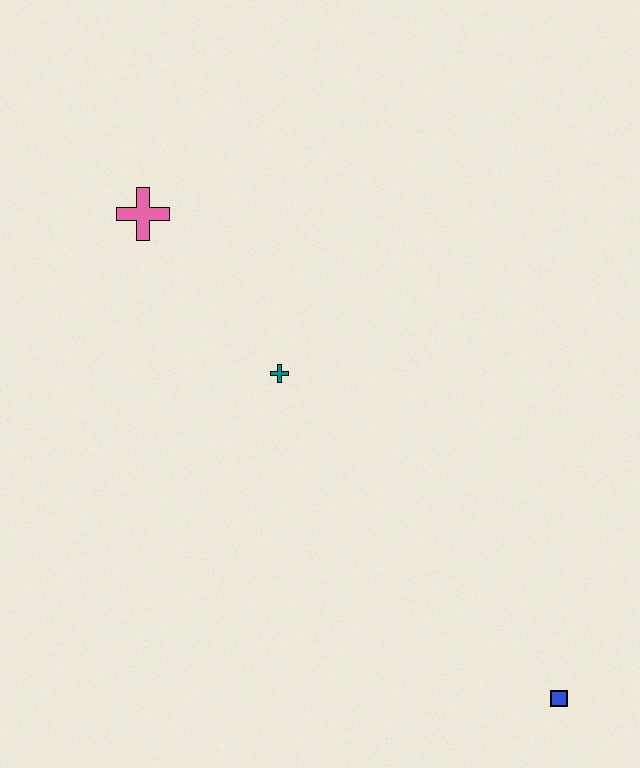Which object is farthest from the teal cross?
The blue square is farthest from the teal cross.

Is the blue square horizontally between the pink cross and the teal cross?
No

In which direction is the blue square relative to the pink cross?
The blue square is below the pink cross.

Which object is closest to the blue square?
The teal cross is closest to the blue square.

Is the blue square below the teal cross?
Yes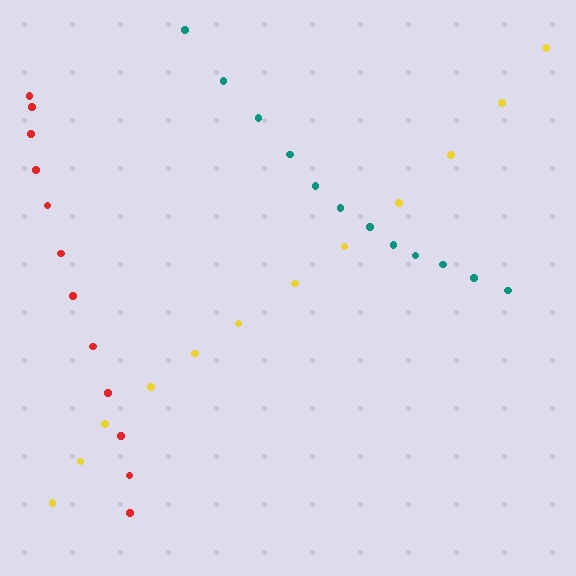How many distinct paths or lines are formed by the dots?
There are 3 distinct paths.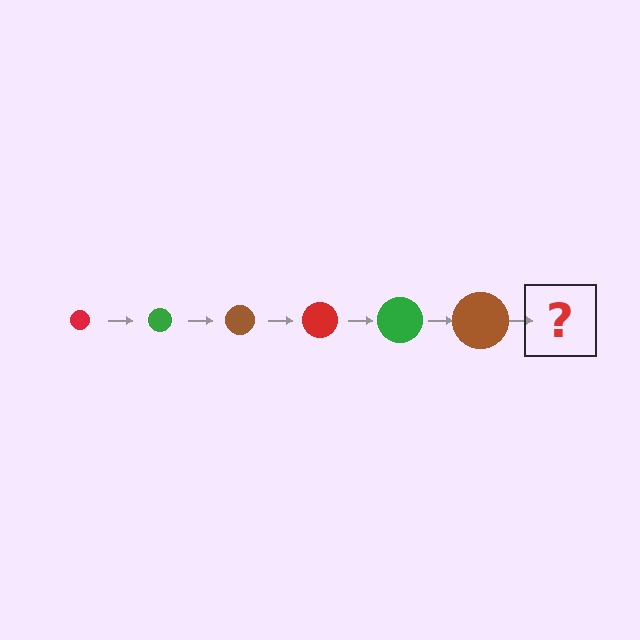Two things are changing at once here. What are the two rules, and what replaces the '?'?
The two rules are that the circle grows larger each step and the color cycles through red, green, and brown. The '?' should be a red circle, larger than the previous one.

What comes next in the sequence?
The next element should be a red circle, larger than the previous one.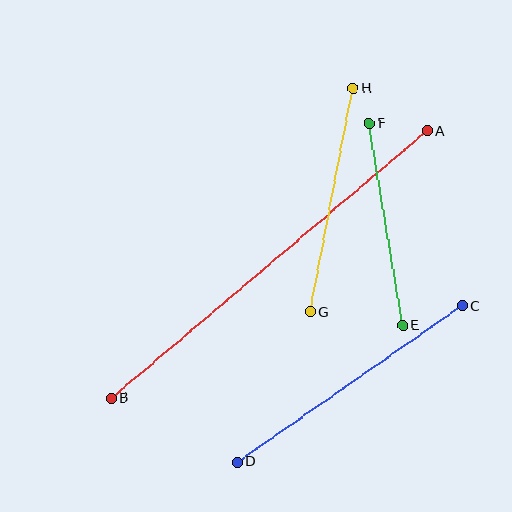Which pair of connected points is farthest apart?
Points A and B are farthest apart.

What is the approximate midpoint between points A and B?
The midpoint is at approximately (269, 265) pixels.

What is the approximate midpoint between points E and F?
The midpoint is at approximately (386, 224) pixels.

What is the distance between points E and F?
The distance is approximately 205 pixels.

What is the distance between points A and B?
The distance is approximately 414 pixels.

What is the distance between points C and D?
The distance is approximately 274 pixels.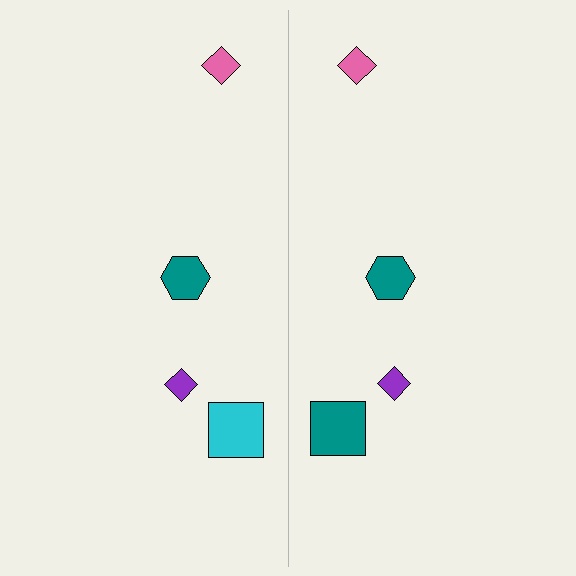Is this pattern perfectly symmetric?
No, the pattern is not perfectly symmetric. The teal square on the right side breaks the symmetry — its mirror counterpart is cyan.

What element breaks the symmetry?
The teal square on the right side breaks the symmetry — its mirror counterpart is cyan.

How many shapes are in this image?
There are 8 shapes in this image.